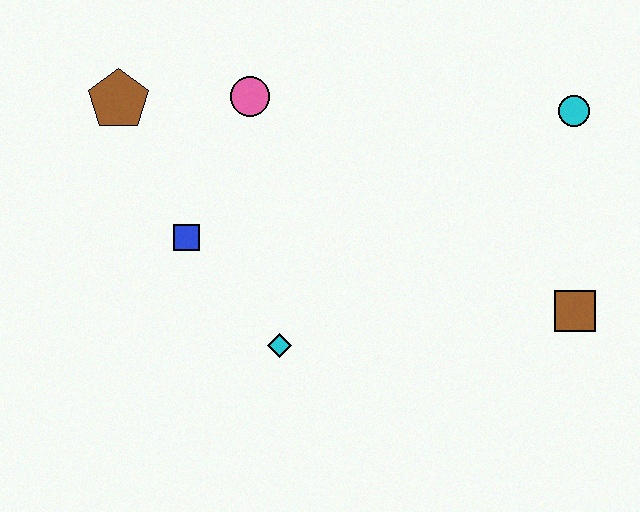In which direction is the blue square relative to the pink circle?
The blue square is below the pink circle.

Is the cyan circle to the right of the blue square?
Yes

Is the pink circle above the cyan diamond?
Yes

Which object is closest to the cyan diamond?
The blue square is closest to the cyan diamond.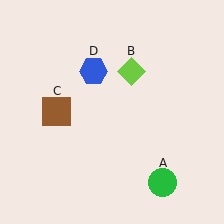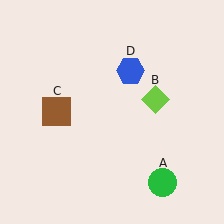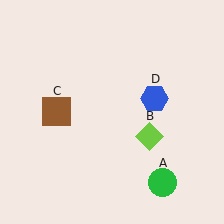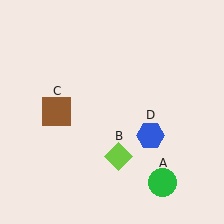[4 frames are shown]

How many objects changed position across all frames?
2 objects changed position: lime diamond (object B), blue hexagon (object D).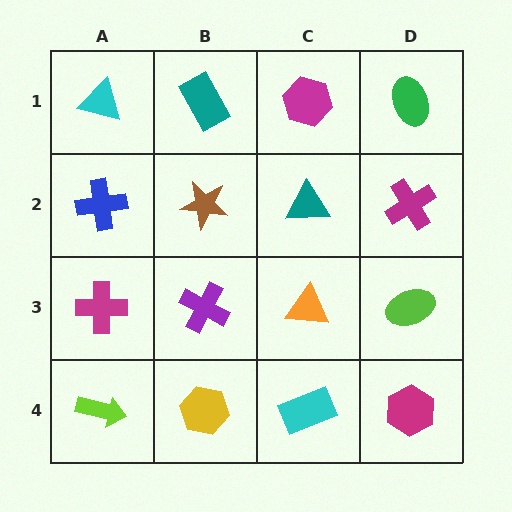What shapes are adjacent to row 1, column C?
A teal triangle (row 2, column C), a teal rectangle (row 1, column B), a green ellipse (row 1, column D).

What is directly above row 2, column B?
A teal rectangle.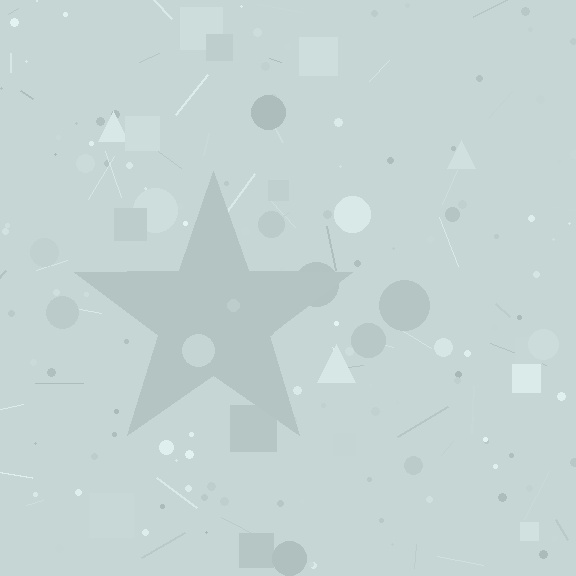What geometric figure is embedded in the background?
A star is embedded in the background.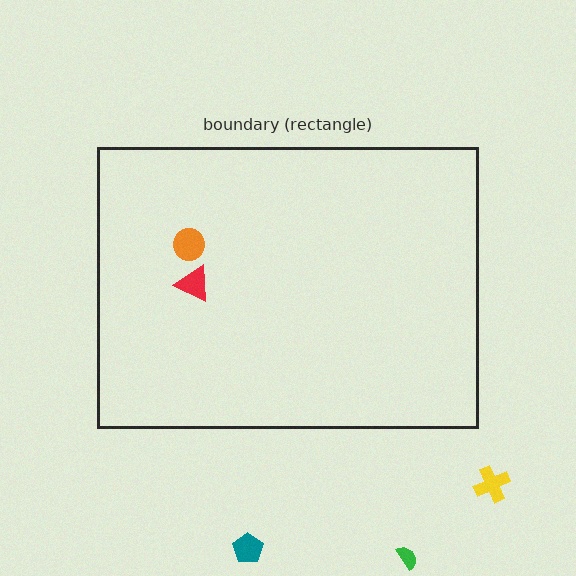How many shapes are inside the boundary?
2 inside, 3 outside.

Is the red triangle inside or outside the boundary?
Inside.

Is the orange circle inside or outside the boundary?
Inside.